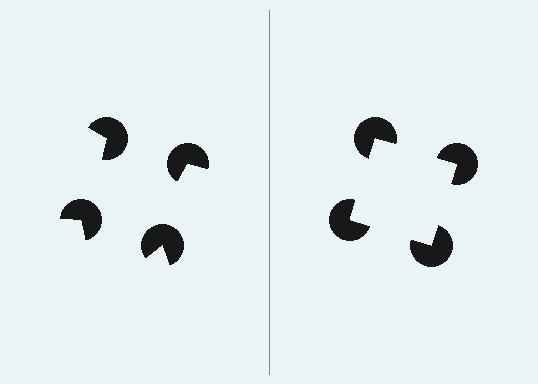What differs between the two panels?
The pac-man discs are positioned identically on both sides; only the wedge orientations differ. On the right they align to a square; on the left they are misaligned.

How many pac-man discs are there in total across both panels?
8 — 4 on each side.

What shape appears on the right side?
An illusory square.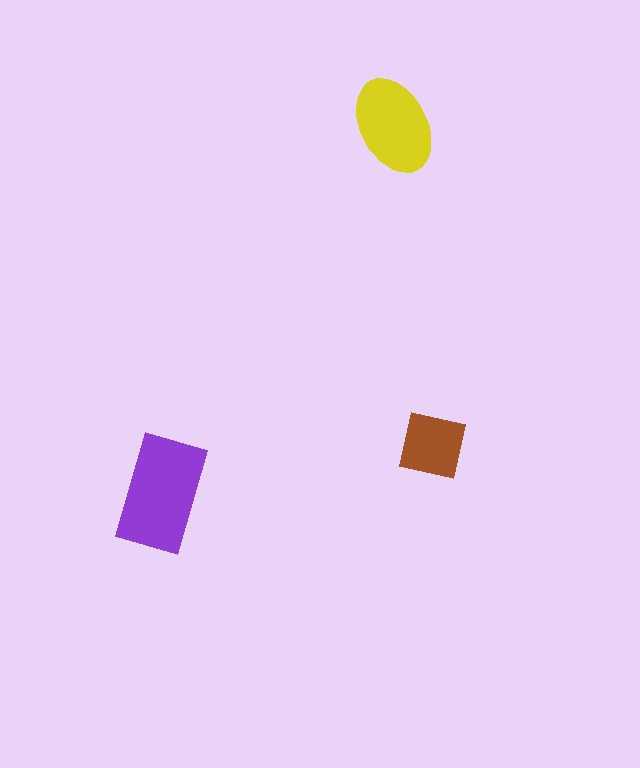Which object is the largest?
The purple rectangle.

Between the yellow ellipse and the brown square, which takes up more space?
The yellow ellipse.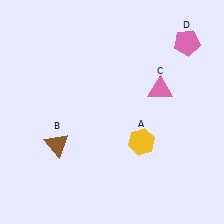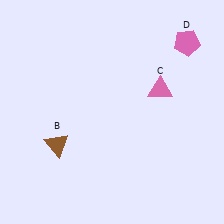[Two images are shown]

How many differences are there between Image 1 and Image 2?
There is 1 difference between the two images.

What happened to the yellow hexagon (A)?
The yellow hexagon (A) was removed in Image 2. It was in the bottom-right area of Image 1.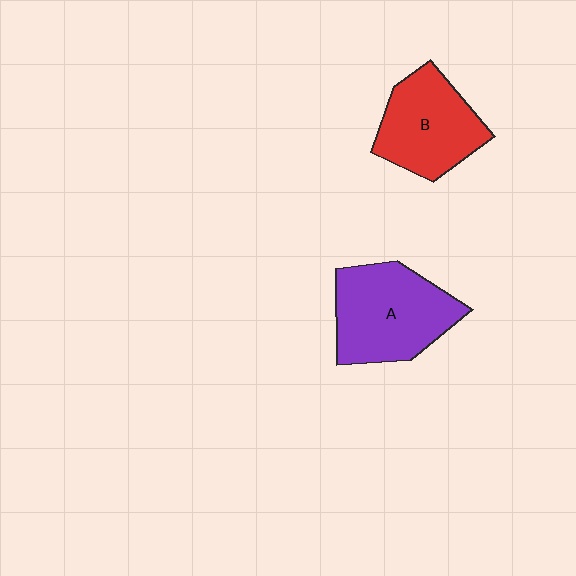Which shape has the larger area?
Shape A (purple).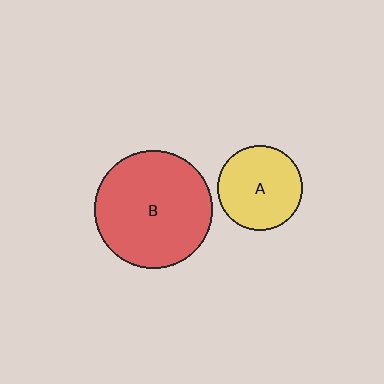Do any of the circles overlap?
No, none of the circles overlap.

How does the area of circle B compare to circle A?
Approximately 1.9 times.